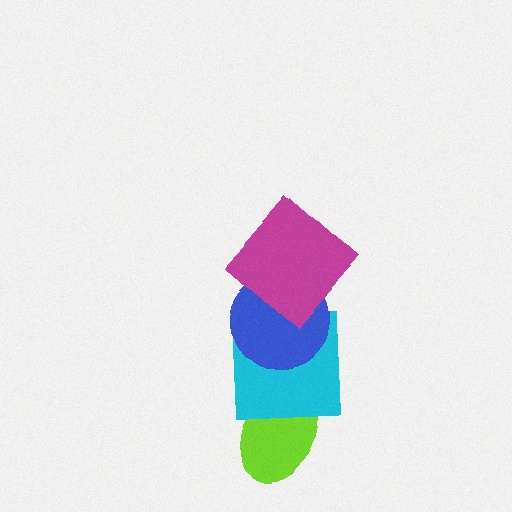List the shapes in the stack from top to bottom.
From top to bottom: the magenta diamond, the blue circle, the cyan square, the lime ellipse.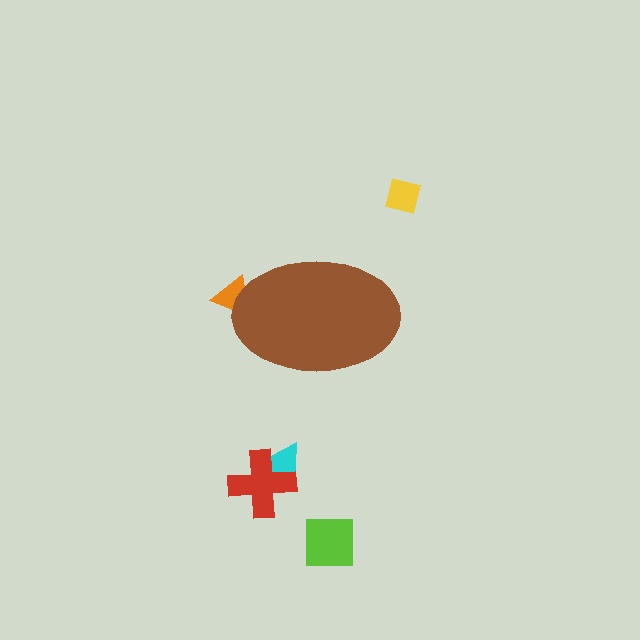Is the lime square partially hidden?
No, the lime square is fully visible.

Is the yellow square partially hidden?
No, the yellow square is fully visible.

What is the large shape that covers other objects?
A brown ellipse.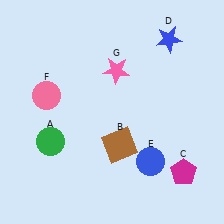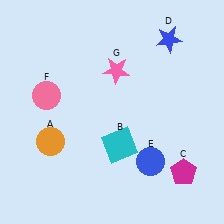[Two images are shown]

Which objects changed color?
A changed from green to orange. B changed from brown to cyan.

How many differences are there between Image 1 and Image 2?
There are 2 differences between the two images.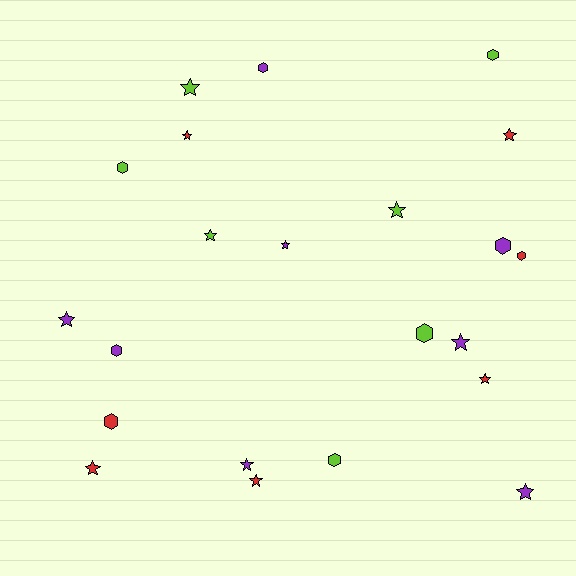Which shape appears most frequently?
Star, with 13 objects.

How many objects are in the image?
There are 22 objects.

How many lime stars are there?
There are 3 lime stars.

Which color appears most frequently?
Purple, with 8 objects.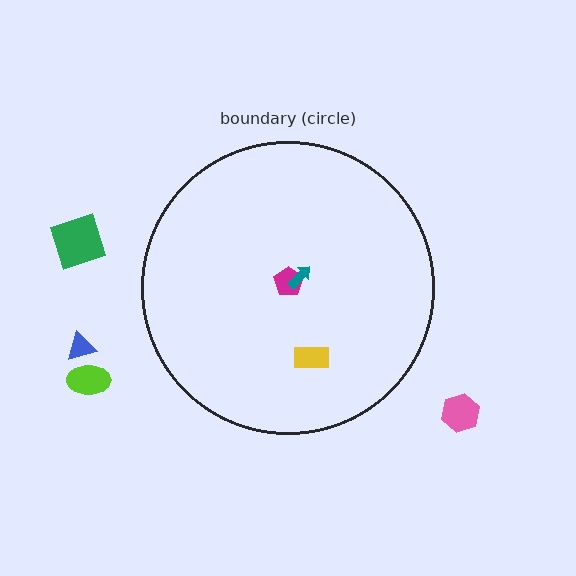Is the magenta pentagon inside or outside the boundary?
Inside.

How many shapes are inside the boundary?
3 inside, 4 outside.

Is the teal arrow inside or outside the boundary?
Inside.